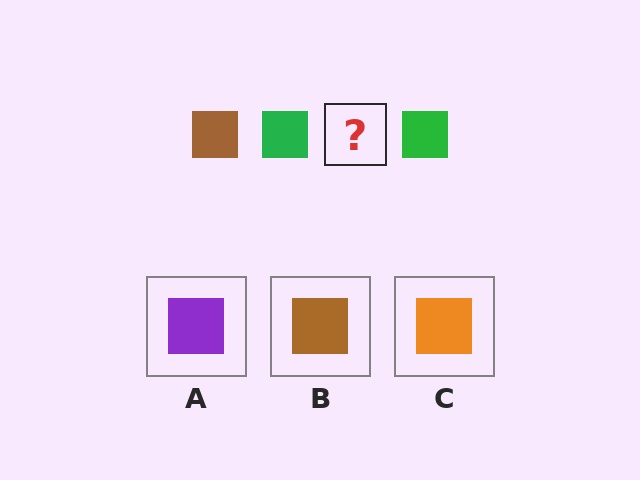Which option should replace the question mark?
Option B.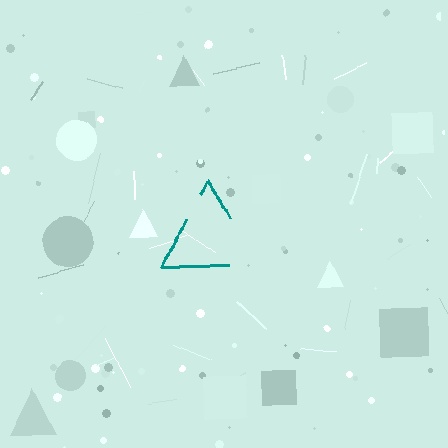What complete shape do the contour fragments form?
The contour fragments form a triangle.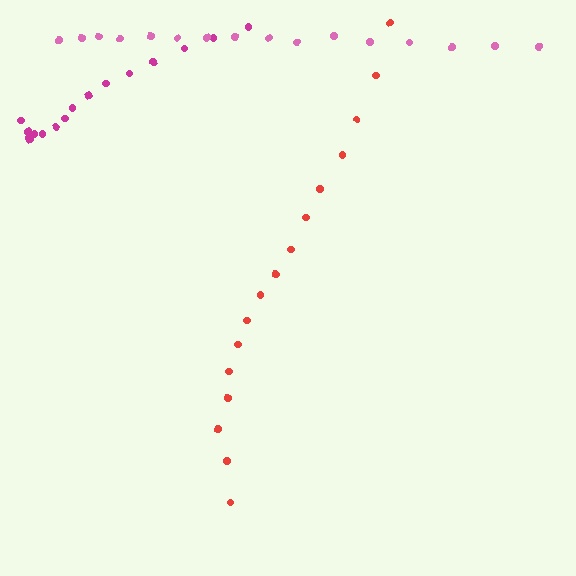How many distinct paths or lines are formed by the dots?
There are 3 distinct paths.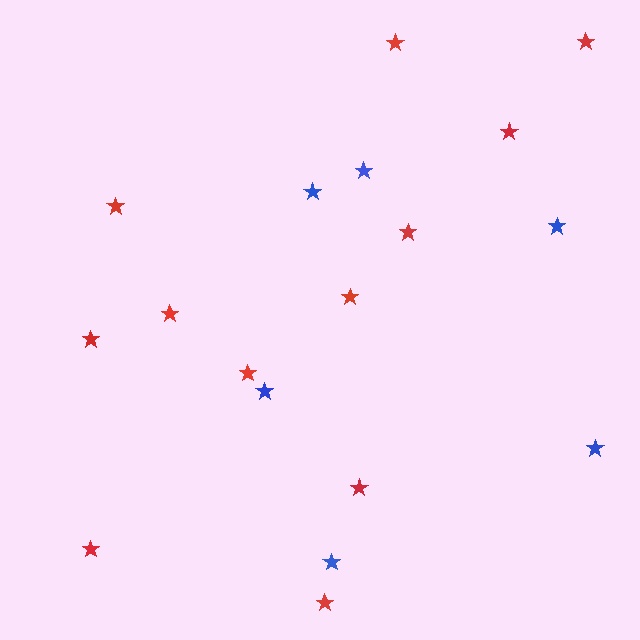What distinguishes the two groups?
There are 2 groups: one group of red stars (12) and one group of blue stars (6).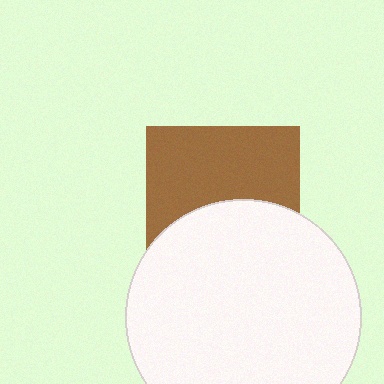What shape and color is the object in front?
The object in front is a white circle.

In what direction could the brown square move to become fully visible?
The brown square could move up. That would shift it out from behind the white circle entirely.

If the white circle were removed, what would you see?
You would see the complete brown square.